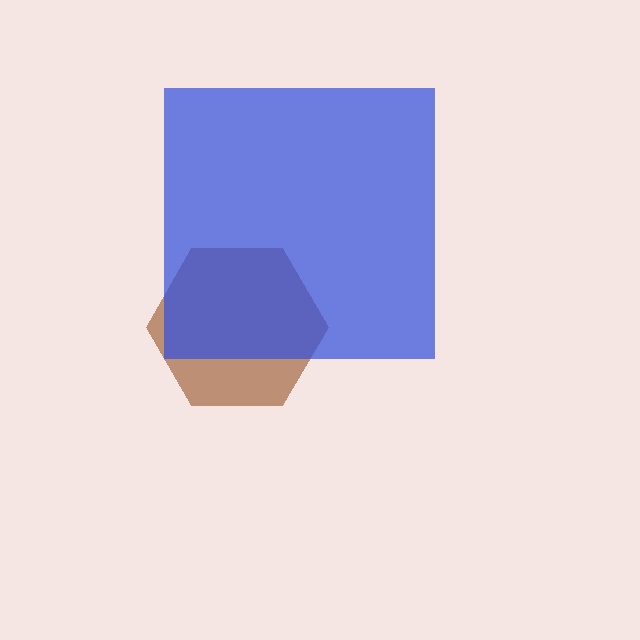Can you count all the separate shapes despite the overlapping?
Yes, there are 2 separate shapes.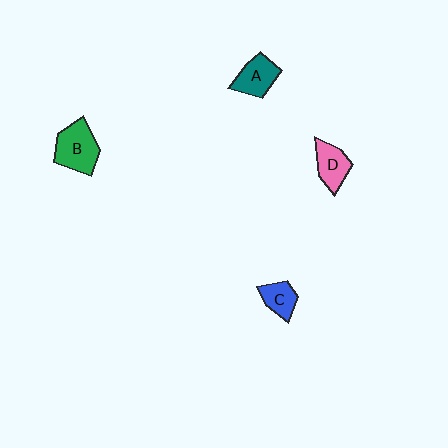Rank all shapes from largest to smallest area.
From largest to smallest: B (green), A (teal), D (pink), C (blue).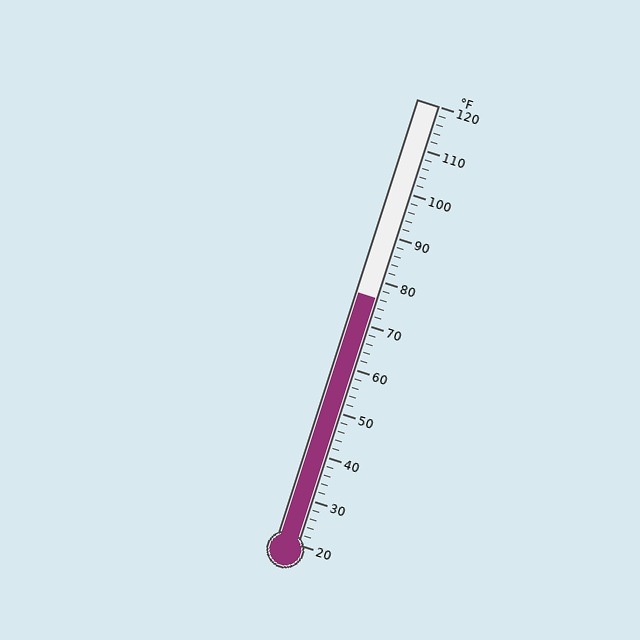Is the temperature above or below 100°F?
The temperature is below 100°F.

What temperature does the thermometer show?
The thermometer shows approximately 76°F.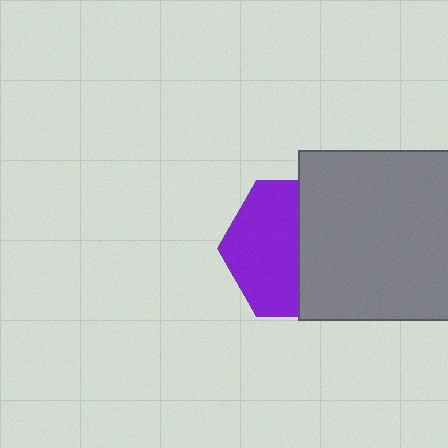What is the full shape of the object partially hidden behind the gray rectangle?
The partially hidden object is a purple hexagon.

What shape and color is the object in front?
The object in front is a gray rectangle.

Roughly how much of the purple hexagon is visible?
About half of it is visible (roughly 51%).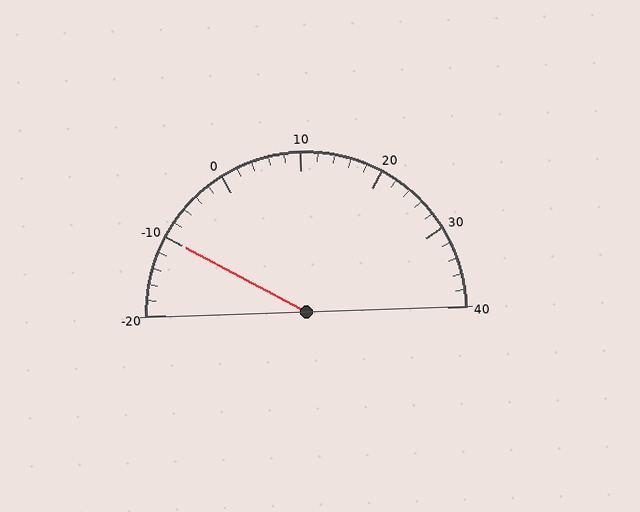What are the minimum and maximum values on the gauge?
The gauge ranges from -20 to 40.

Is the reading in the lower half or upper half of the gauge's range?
The reading is in the lower half of the range (-20 to 40).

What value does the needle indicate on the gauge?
The needle indicates approximately -10.